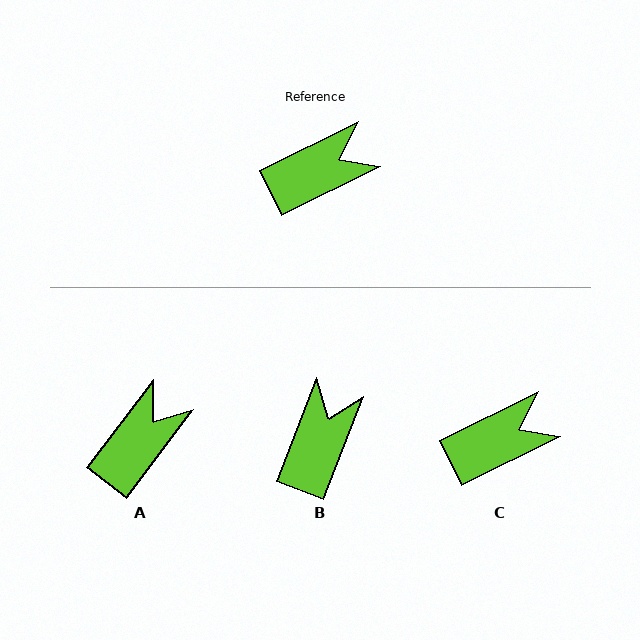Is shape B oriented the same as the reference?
No, it is off by about 43 degrees.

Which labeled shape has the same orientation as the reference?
C.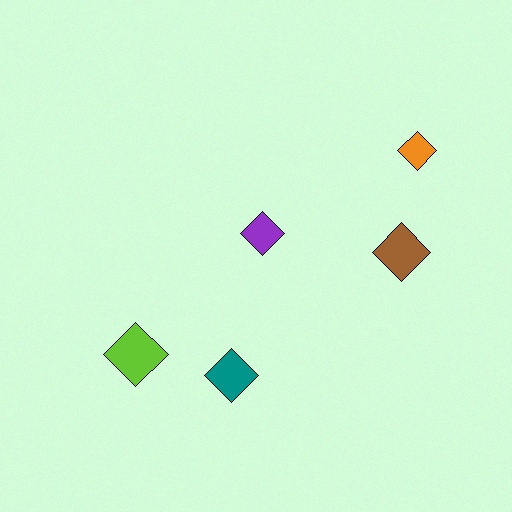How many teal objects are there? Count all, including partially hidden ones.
There is 1 teal object.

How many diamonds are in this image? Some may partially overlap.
There are 5 diamonds.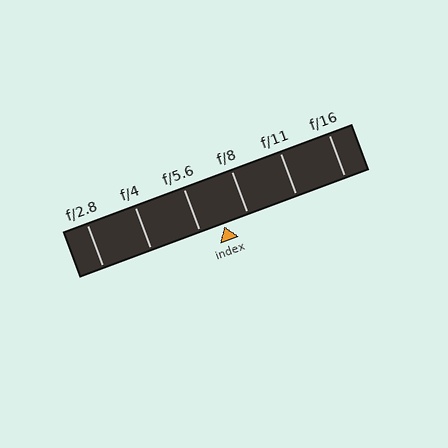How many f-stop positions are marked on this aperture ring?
There are 6 f-stop positions marked.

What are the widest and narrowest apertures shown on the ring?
The widest aperture shown is f/2.8 and the narrowest is f/16.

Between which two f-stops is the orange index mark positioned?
The index mark is between f/5.6 and f/8.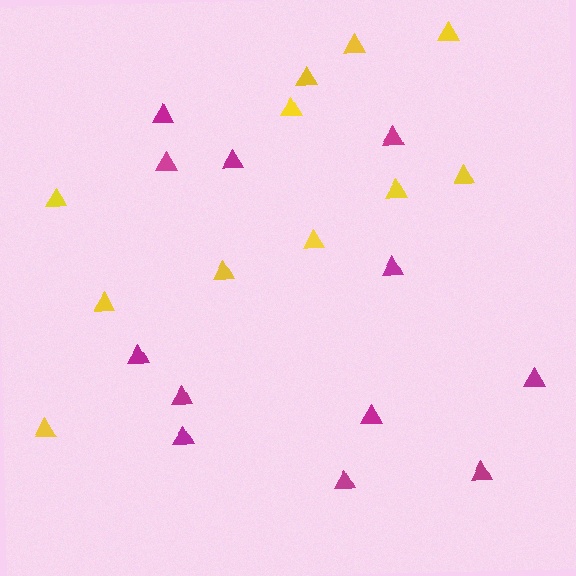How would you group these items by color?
There are 2 groups: one group of yellow triangles (11) and one group of magenta triangles (12).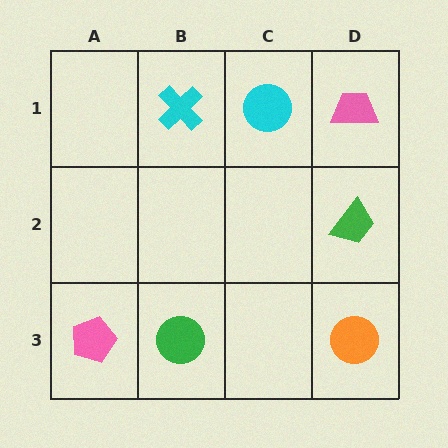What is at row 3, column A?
A pink pentagon.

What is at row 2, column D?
A green trapezoid.